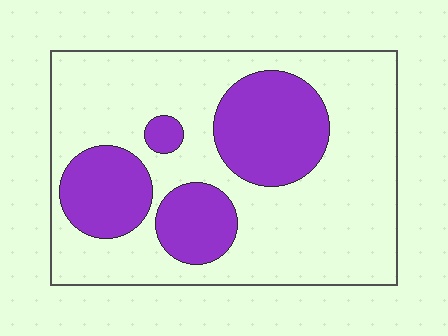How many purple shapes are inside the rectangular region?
4.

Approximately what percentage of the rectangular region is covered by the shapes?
Approximately 30%.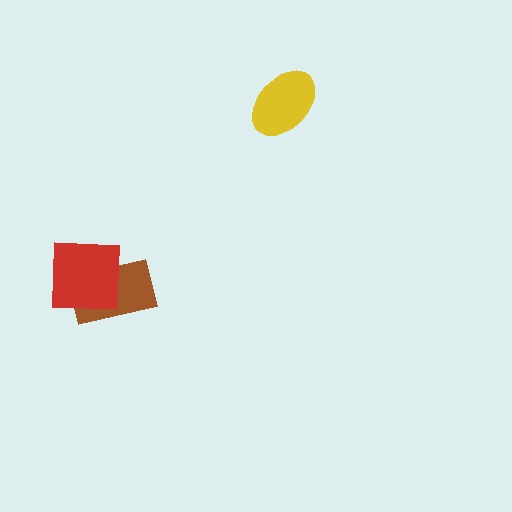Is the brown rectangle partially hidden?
Yes, it is partially covered by another shape.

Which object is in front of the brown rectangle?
The red square is in front of the brown rectangle.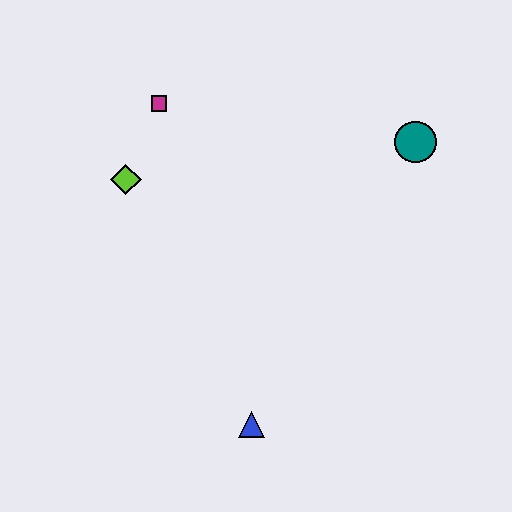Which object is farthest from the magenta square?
The blue triangle is farthest from the magenta square.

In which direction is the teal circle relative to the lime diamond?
The teal circle is to the right of the lime diamond.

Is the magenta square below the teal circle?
No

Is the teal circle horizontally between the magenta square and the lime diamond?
No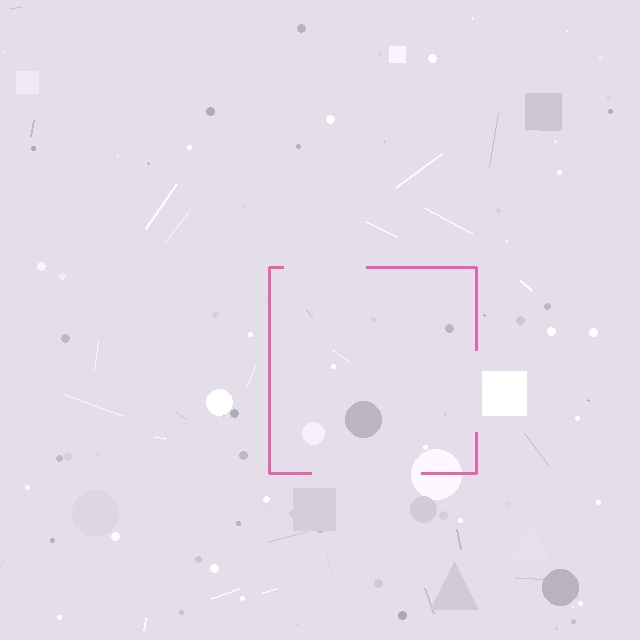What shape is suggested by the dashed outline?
The dashed outline suggests a square.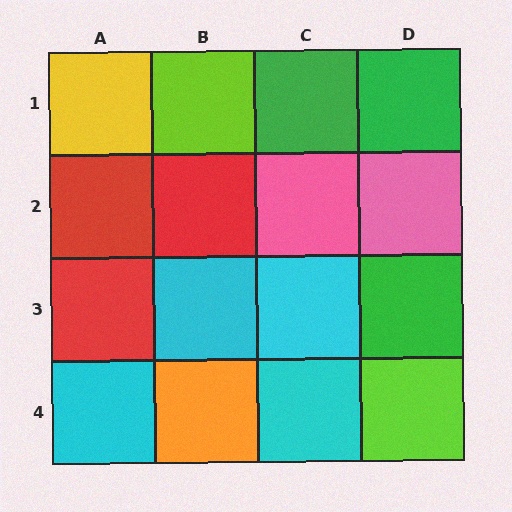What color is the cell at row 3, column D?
Green.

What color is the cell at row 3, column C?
Cyan.